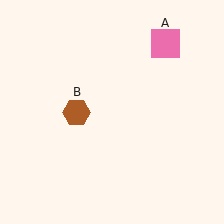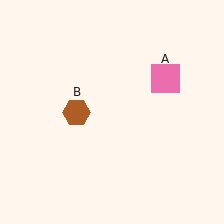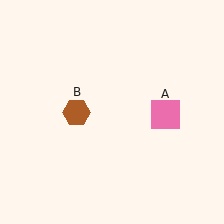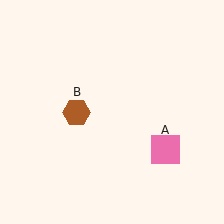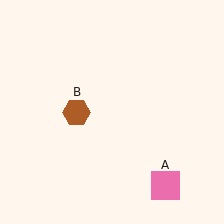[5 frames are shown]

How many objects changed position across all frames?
1 object changed position: pink square (object A).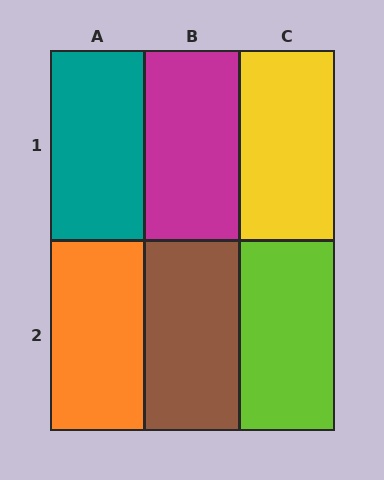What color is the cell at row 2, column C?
Lime.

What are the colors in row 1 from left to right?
Teal, magenta, yellow.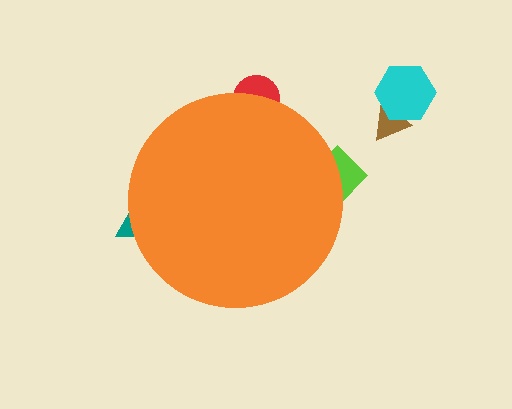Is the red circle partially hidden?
Yes, the red circle is partially hidden behind the orange circle.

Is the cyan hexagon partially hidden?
No, the cyan hexagon is fully visible.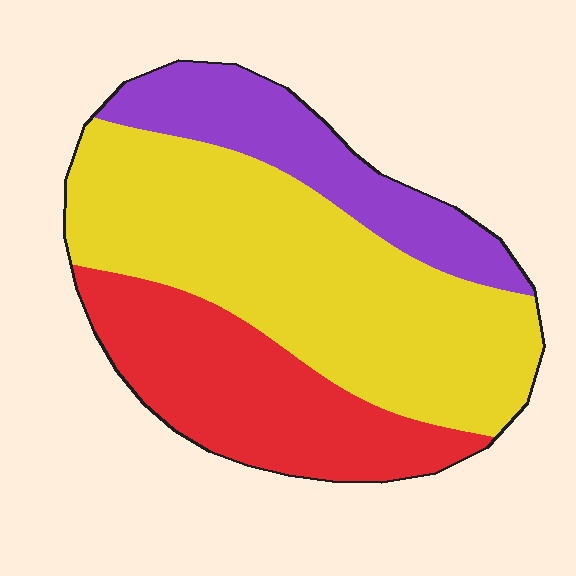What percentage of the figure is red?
Red covers roughly 30% of the figure.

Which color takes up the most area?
Yellow, at roughly 50%.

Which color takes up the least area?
Purple, at roughly 20%.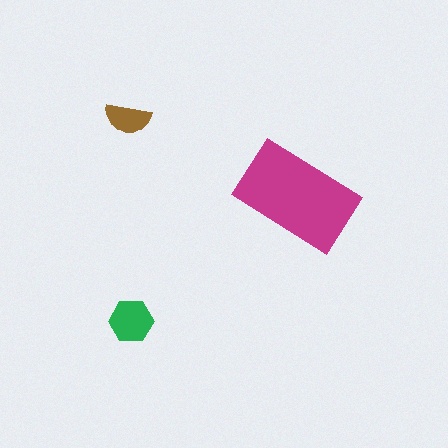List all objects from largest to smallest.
The magenta rectangle, the green hexagon, the brown semicircle.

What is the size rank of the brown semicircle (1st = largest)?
3rd.